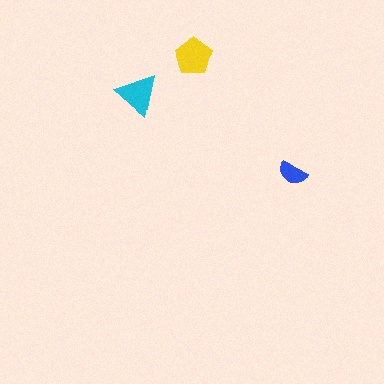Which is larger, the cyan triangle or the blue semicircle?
The cyan triangle.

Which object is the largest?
The yellow pentagon.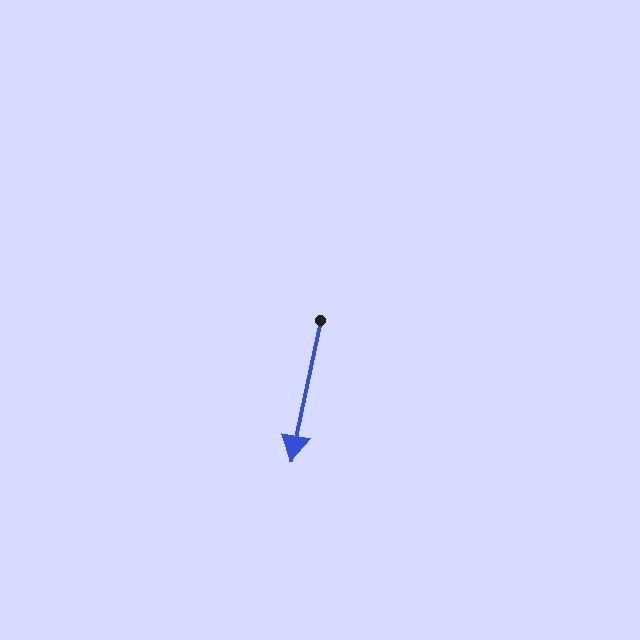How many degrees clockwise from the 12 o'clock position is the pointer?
Approximately 192 degrees.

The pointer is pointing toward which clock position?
Roughly 6 o'clock.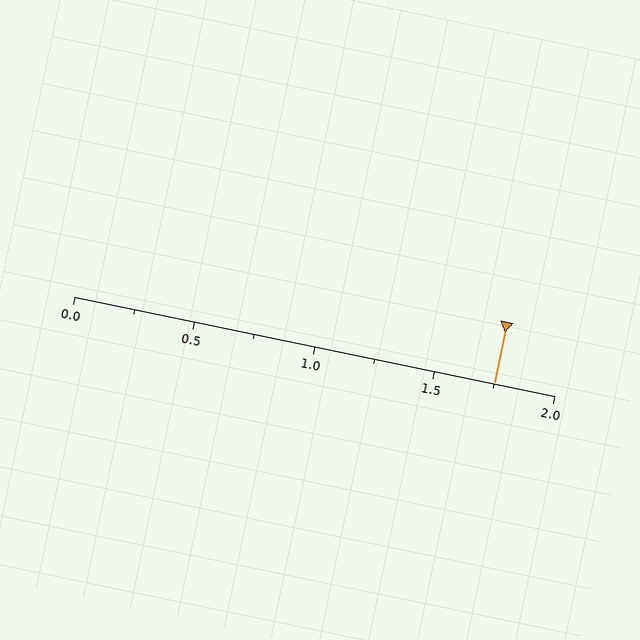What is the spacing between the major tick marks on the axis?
The major ticks are spaced 0.5 apart.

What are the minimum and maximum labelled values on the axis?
The axis runs from 0.0 to 2.0.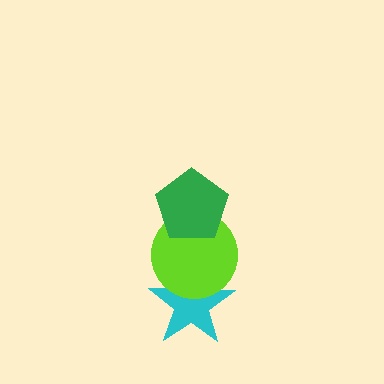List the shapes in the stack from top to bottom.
From top to bottom: the green pentagon, the lime circle, the cyan star.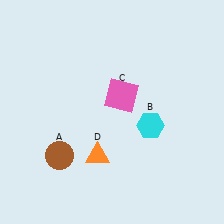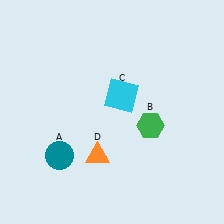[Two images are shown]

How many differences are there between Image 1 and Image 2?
There are 3 differences between the two images.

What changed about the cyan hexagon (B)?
In Image 1, B is cyan. In Image 2, it changed to green.